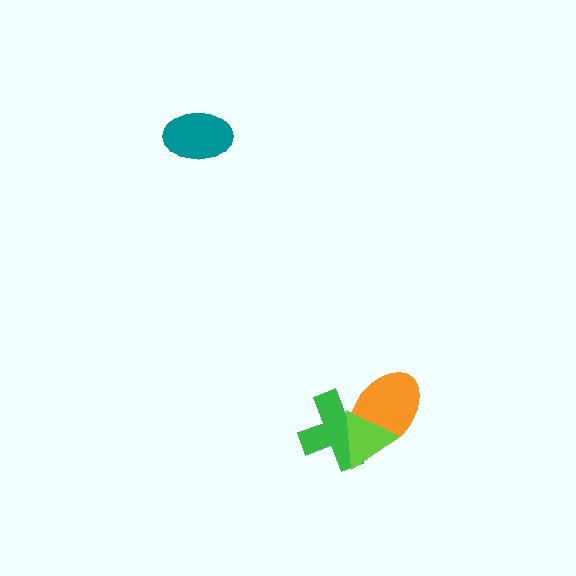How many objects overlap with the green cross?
2 objects overlap with the green cross.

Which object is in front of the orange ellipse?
The lime triangle is in front of the orange ellipse.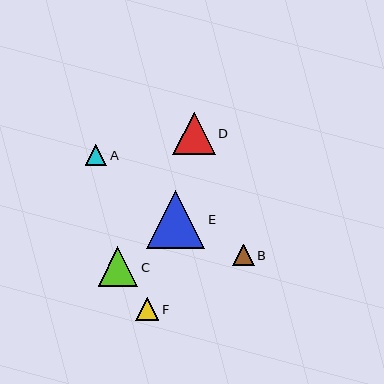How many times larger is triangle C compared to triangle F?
Triangle C is approximately 1.7 times the size of triangle F.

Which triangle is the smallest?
Triangle A is the smallest with a size of approximately 21 pixels.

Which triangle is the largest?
Triangle E is the largest with a size of approximately 58 pixels.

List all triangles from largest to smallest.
From largest to smallest: E, D, C, F, B, A.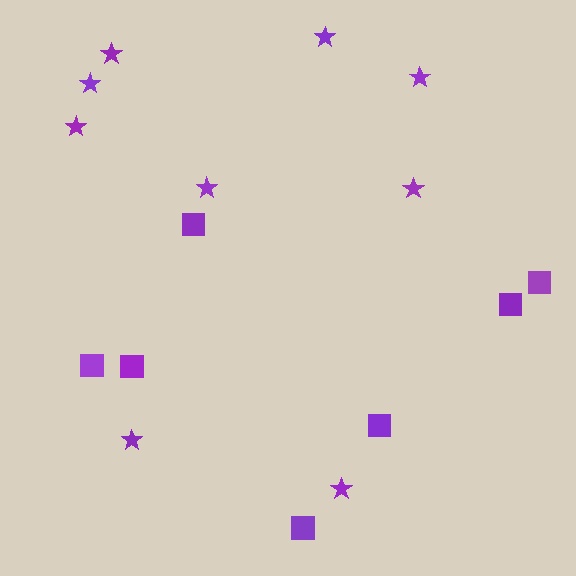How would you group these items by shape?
There are 2 groups: one group of stars (9) and one group of squares (7).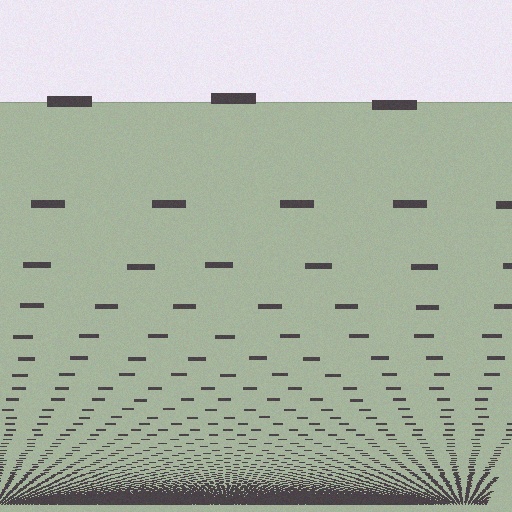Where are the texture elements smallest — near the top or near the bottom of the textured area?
Near the bottom.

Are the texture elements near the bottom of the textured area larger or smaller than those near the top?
Smaller. The gradient is inverted — elements near the bottom are smaller and denser.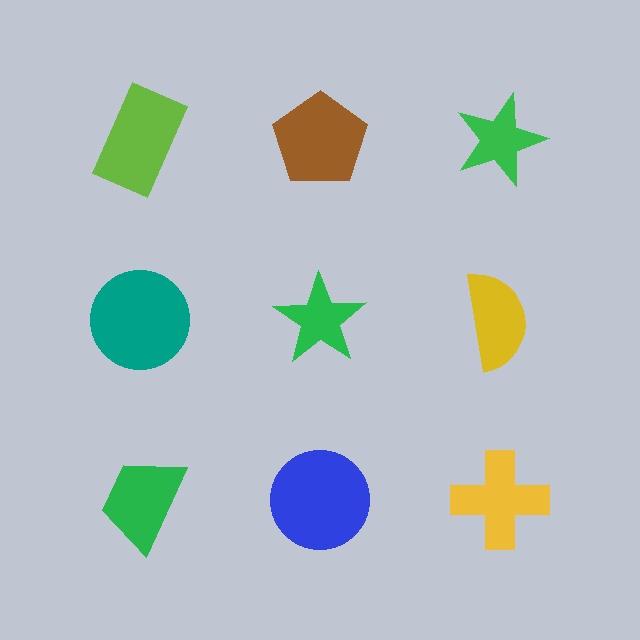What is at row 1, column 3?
A green star.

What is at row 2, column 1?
A teal circle.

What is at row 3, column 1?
A green trapezoid.